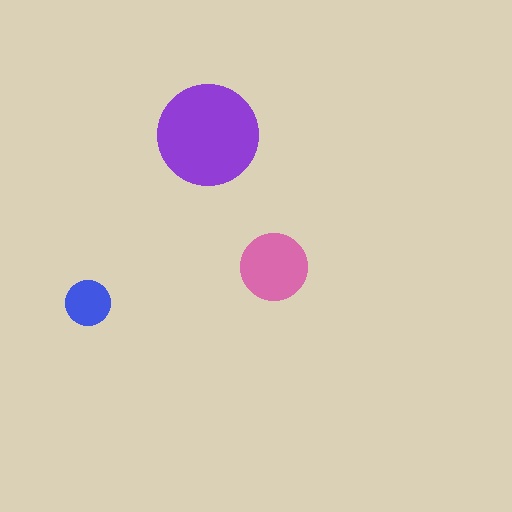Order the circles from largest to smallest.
the purple one, the pink one, the blue one.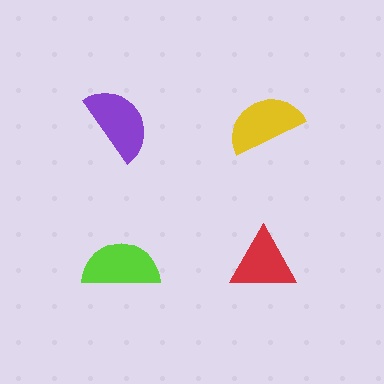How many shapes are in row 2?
2 shapes.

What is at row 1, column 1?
A purple semicircle.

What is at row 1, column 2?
A yellow semicircle.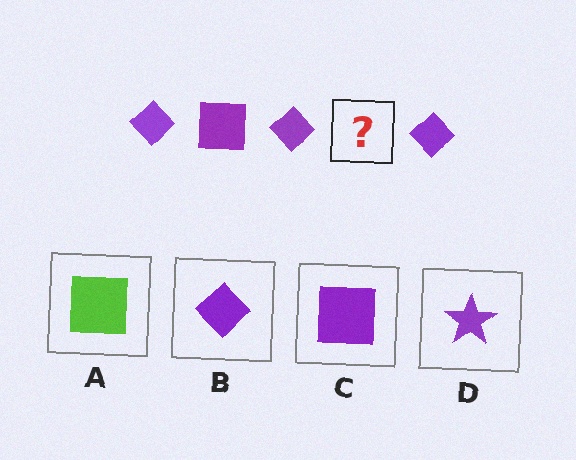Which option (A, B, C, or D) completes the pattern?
C.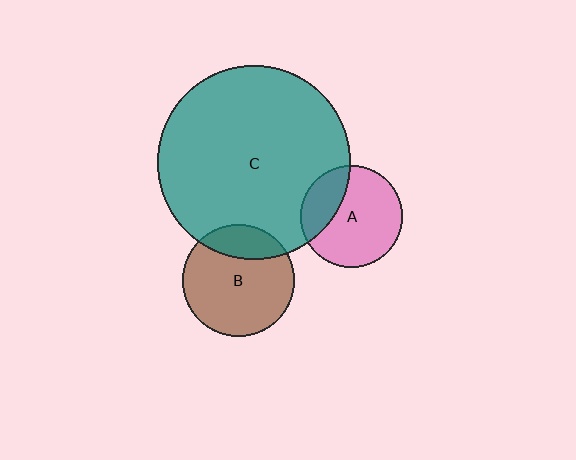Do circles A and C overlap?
Yes.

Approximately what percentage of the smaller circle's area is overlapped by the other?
Approximately 25%.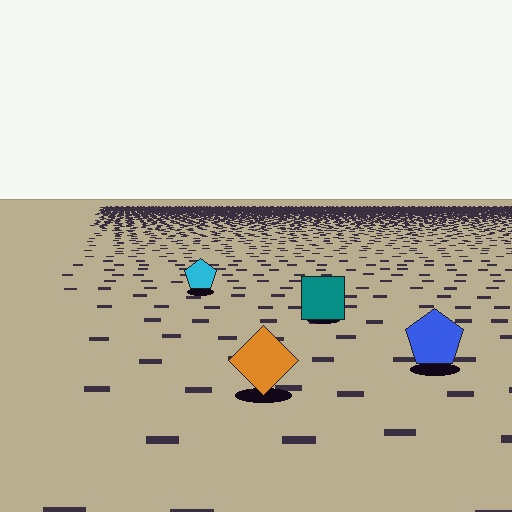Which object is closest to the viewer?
The orange diamond is closest. The texture marks near it are larger and more spread out.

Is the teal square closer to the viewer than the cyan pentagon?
Yes. The teal square is closer — you can tell from the texture gradient: the ground texture is coarser near it.